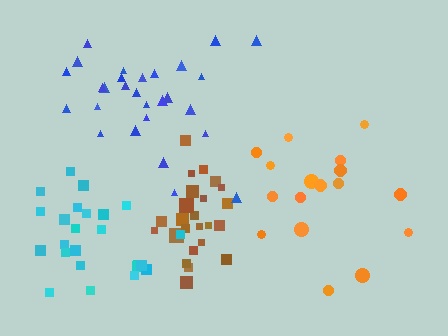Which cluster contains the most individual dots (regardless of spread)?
Blue (29).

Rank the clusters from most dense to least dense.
brown, cyan, blue, orange.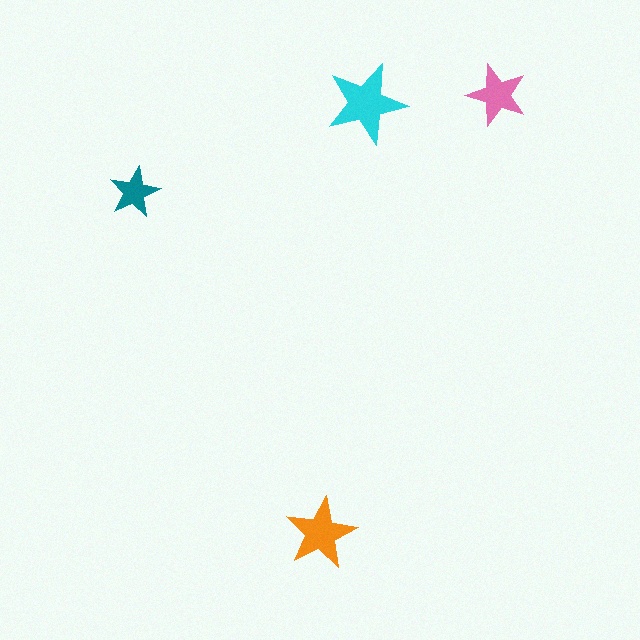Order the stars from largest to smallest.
the cyan one, the orange one, the pink one, the teal one.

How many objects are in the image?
There are 4 objects in the image.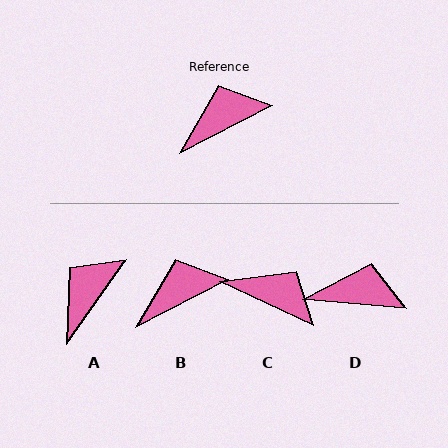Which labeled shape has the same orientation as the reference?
B.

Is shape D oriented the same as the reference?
No, it is off by about 32 degrees.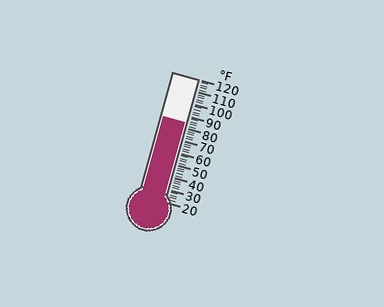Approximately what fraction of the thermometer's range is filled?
The thermometer is filled to approximately 65% of its range.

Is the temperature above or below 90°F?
The temperature is below 90°F.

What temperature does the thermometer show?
The thermometer shows approximately 84°F.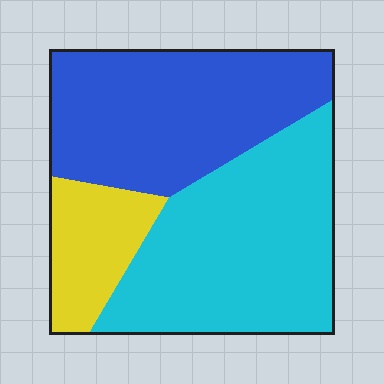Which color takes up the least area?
Yellow, at roughly 15%.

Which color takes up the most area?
Cyan, at roughly 45%.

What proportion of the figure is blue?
Blue covers roughly 40% of the figure.